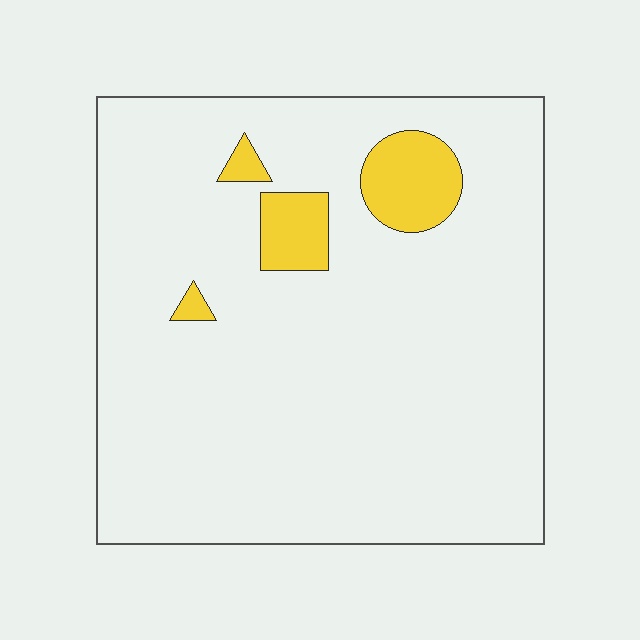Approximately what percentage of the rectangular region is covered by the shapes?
Approximately 10%.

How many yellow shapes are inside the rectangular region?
4.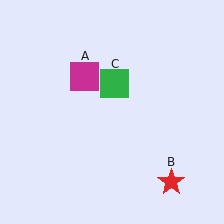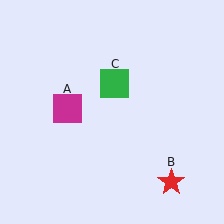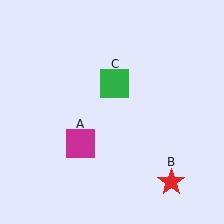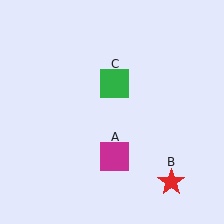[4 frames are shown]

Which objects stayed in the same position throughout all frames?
Red star (object B) and green square (object C) remained stationary.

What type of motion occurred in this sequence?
The magenta square (object A) rotated counterclockwise around the center of the scene.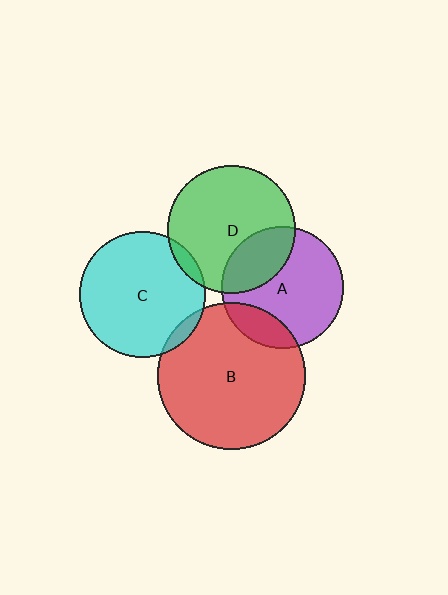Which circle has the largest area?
Circle B (red).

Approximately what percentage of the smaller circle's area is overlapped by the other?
Approximately 5%.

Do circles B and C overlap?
Yes.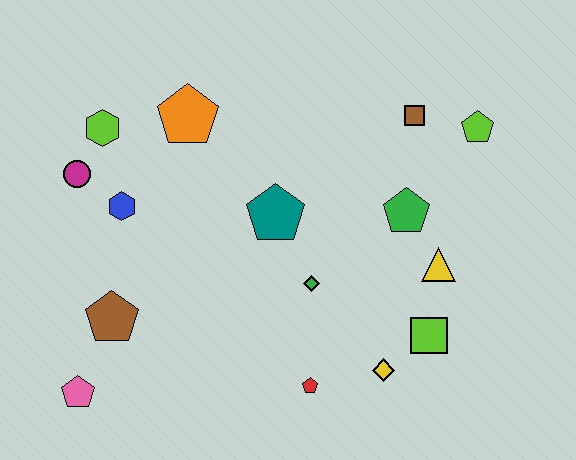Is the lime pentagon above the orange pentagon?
No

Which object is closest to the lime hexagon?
The magenta circle is closest to the lime hexagon.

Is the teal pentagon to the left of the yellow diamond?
Yes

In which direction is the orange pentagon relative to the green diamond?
The orange pentagon is above the green diamond.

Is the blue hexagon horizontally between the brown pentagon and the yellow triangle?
Yes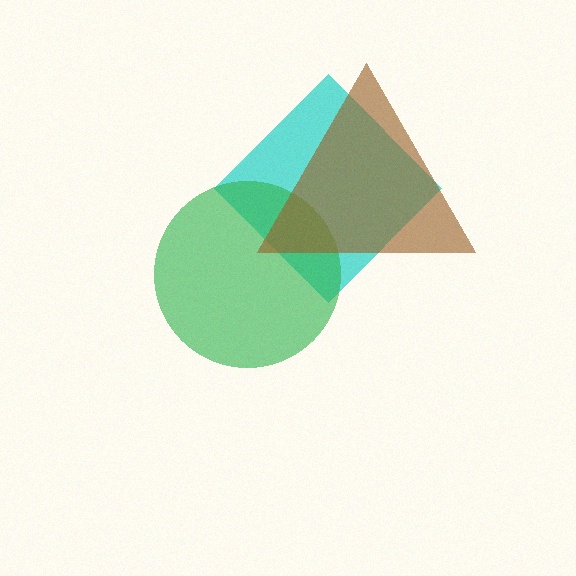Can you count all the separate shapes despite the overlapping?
Yes, there are 3 separate shapes.